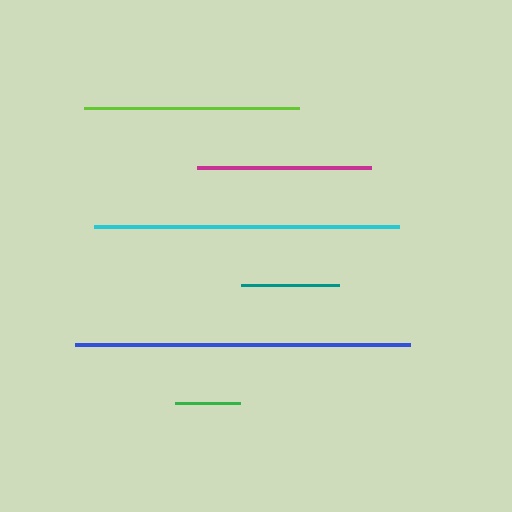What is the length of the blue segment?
The blue segment is approximately 335 pixels long.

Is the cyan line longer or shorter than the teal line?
The cyan line is longer than the teal line.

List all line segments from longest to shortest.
From longest to shortest: blue, cyan, lime, magenta, teal, green.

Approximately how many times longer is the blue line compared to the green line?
The blue line is approximately 5.2 times the length of the green line.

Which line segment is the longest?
The blue line is the longest at approximately 335 pixels.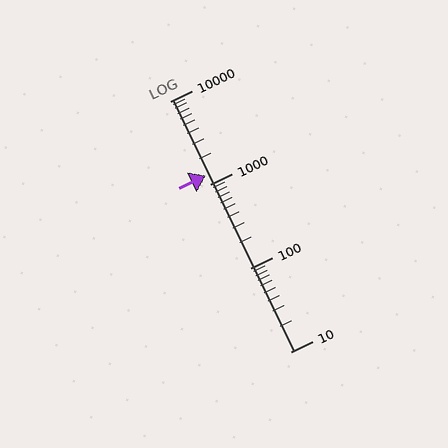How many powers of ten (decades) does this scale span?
The scale spans 3 decades, from 10 to 10000.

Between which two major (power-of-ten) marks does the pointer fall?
The pointer is between 1000 and 10000.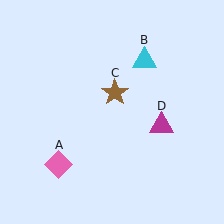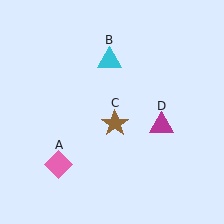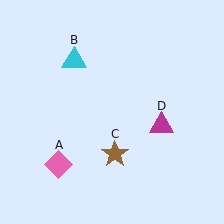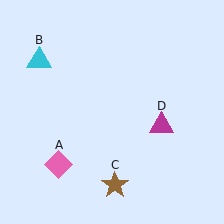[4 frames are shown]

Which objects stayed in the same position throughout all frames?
Pink diamond (object A) and magenta triangle (object D) remained stationary.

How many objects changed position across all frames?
2 objects changed position: cyan triangle (object B), brown star (object C).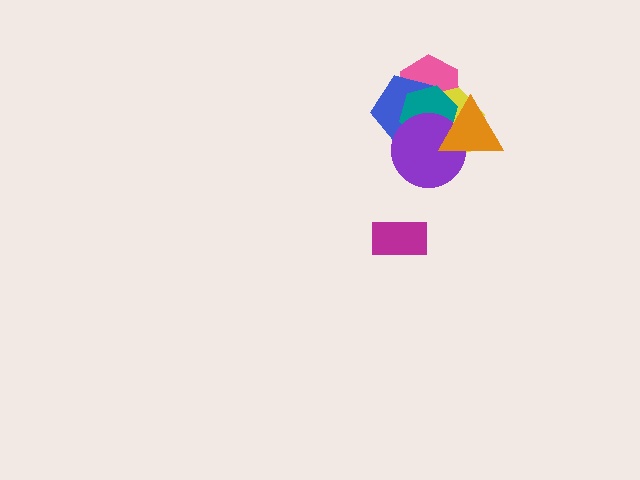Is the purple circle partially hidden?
Yes, it is partially covered by another shape.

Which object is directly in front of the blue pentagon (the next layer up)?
The yellow hexagon is directly in front of the blue pentagon.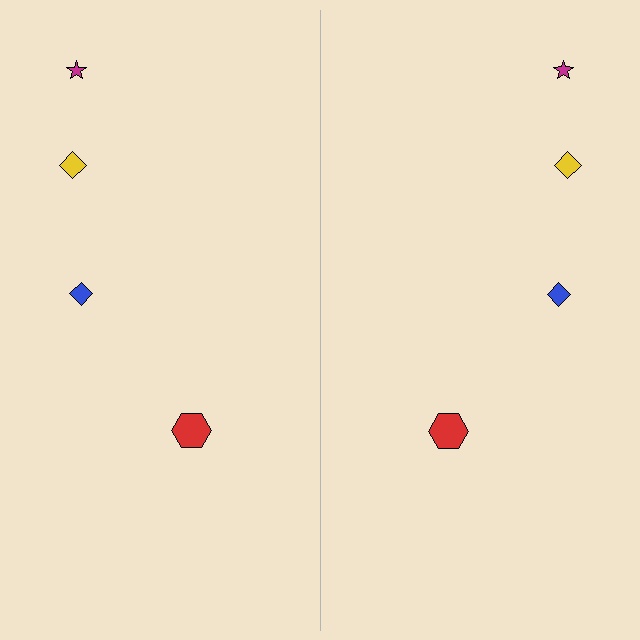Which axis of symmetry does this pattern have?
The pattern has a vertical axis of symmetry running through the center of the image.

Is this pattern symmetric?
Yes, this pattern has bilateral (reflection) symmetry.